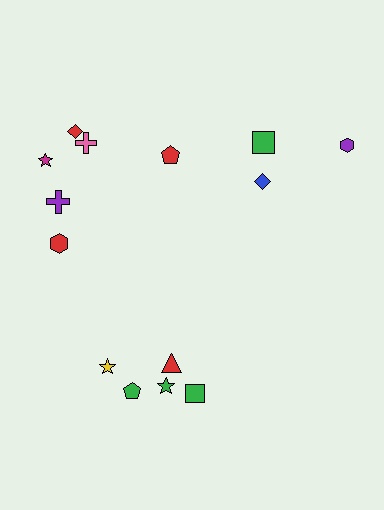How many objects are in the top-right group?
There are 3 objects.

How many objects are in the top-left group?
There are 6 objects.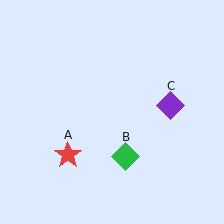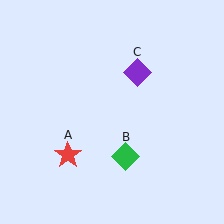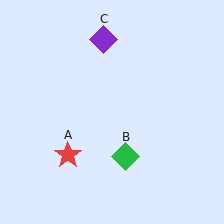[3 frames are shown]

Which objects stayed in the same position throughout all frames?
Red star (object A) and green diamond (object B) remained stationary.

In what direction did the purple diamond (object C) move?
The purple diamond (object C) moved up and to the left.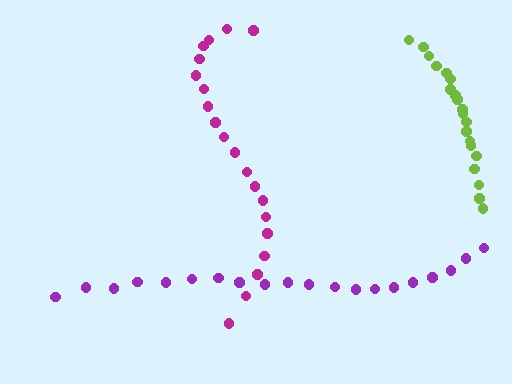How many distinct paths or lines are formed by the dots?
There are 3 distinct paths.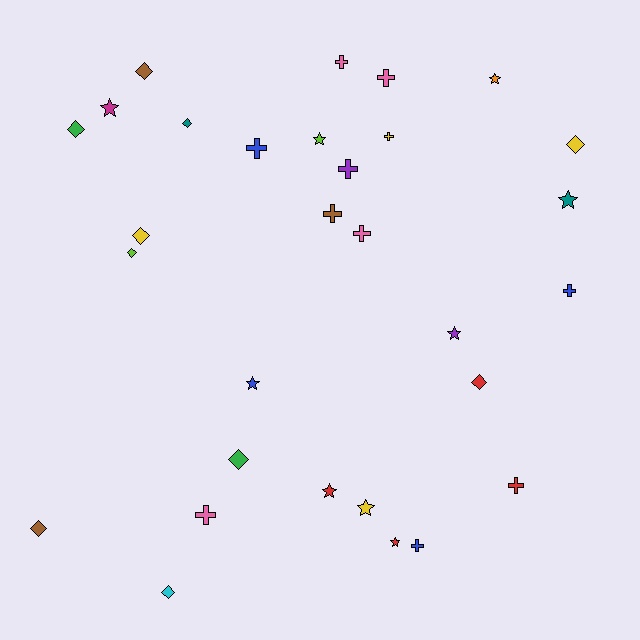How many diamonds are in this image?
There are 10 diamonds.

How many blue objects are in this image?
There are 4 blue objects.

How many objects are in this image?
There are 30 objects.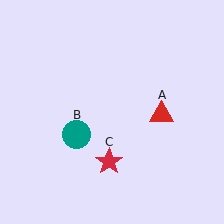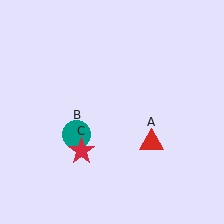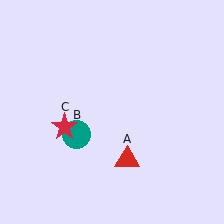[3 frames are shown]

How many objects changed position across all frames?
2 objects changed position: red triangle (object A), red star (object C).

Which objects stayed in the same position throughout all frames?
Teal circle (object B) remained stationary.